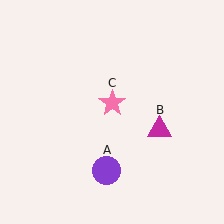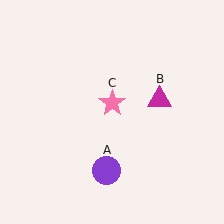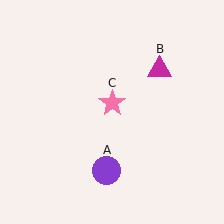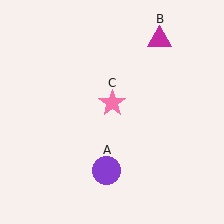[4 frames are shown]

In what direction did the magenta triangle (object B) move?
The magenta triangle (object B) moved up.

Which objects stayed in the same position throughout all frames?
Purple circle (object A) and pink star (object C) remained stationary.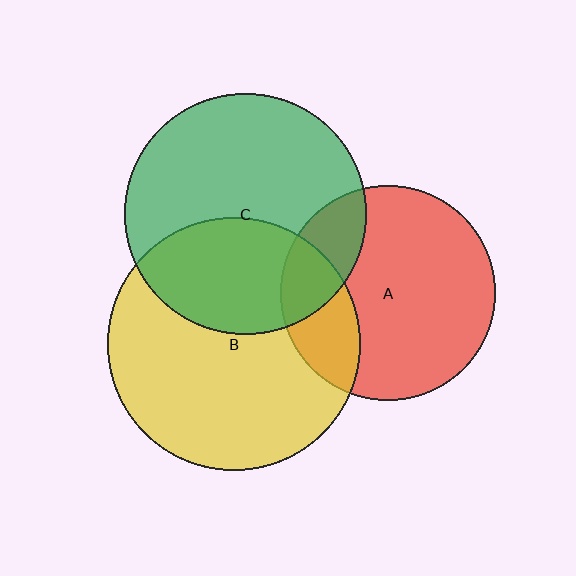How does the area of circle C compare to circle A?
Approximately 1.3 times.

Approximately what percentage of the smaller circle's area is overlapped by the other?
Approximately 25%.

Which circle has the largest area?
Circle B (yellow).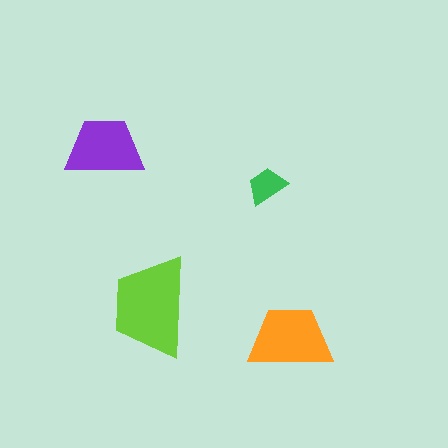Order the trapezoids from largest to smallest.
the lime one, the orange one, the purple one, the green one.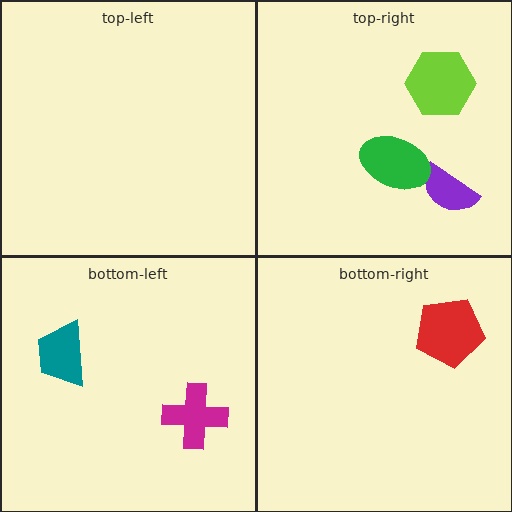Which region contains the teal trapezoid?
The bottom-left region.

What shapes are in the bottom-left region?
The teal trapezoid, the magenta cross.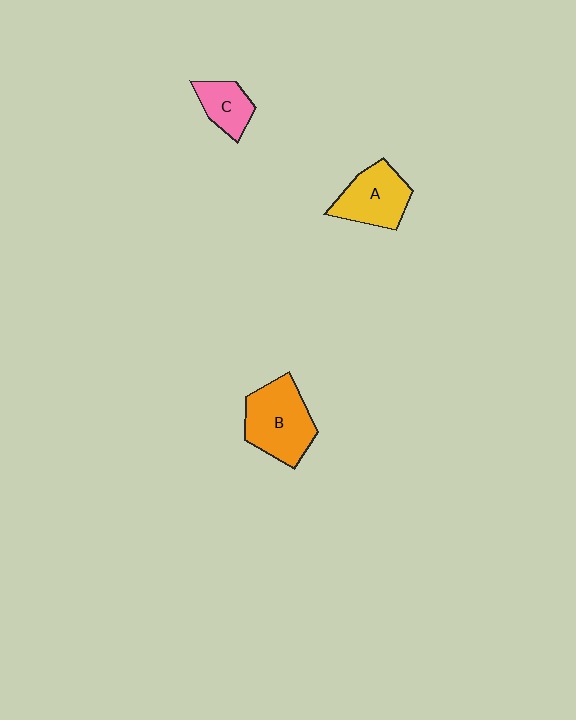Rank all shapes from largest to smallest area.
From largest to smallest: B (orange), A (yellow), C (pink).